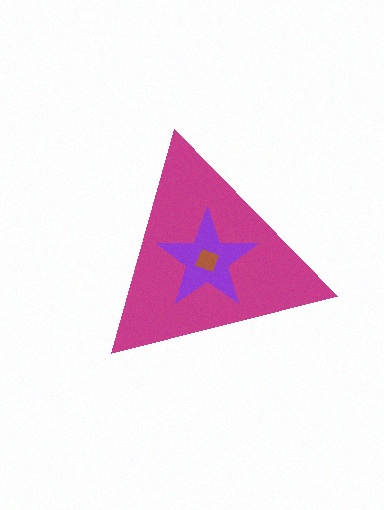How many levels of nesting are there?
3.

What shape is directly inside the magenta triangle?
The purple star.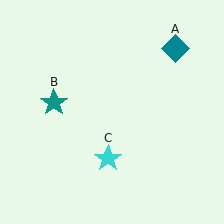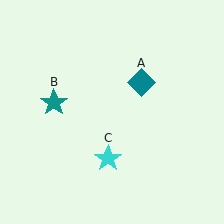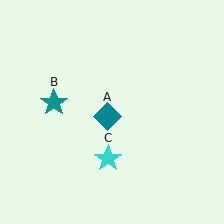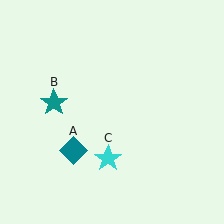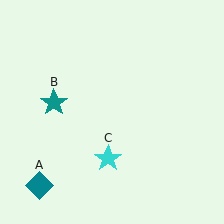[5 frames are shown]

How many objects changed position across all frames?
1 object changed position: teal diamond (object A).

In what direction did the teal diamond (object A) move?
The teal diamond (object A) moved down and to the left.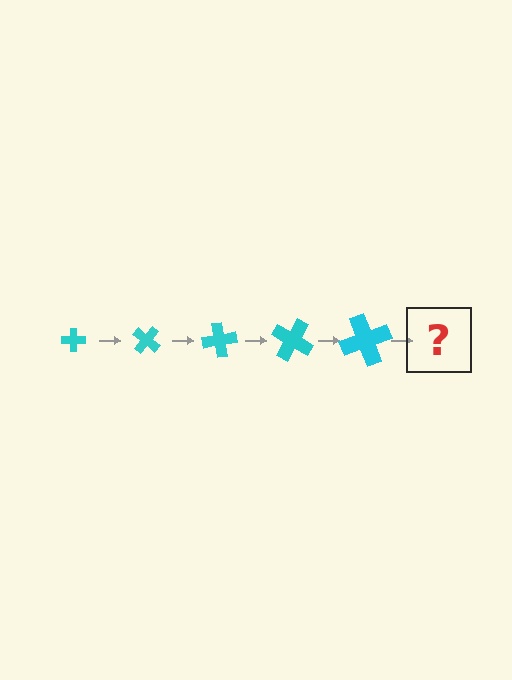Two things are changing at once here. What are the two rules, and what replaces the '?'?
The two rules are that the cross grows larger each step and it rotates 40 degrees each step. The '?' should be a cross, larger than the previous one and rotated 200 degrees from the start.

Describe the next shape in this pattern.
It should be a cross, larger than the previous one and rotated 200 degrees from the start.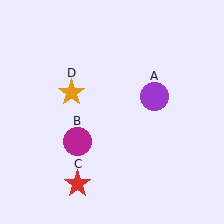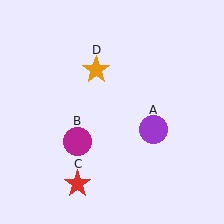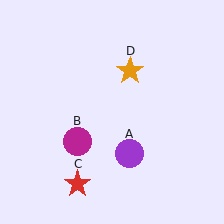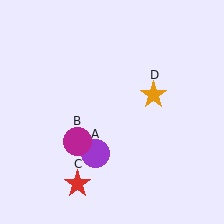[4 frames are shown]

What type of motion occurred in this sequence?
The purple circle (object A), orange star (object D) rotated clockwise around the center of the scene.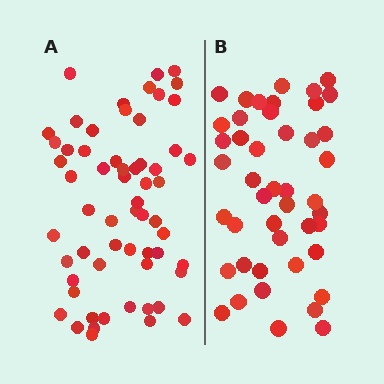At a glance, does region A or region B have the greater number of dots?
Region A (the left region) has more dots.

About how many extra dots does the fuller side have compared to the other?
Region A has approximately 15 more dots than region B.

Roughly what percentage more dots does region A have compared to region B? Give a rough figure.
About 35% more.